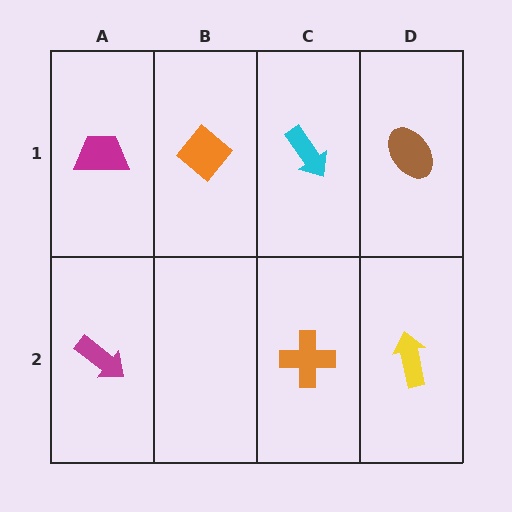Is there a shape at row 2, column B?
No, that cell is empty.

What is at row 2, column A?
A magenta arrow.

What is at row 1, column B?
An orange diamond.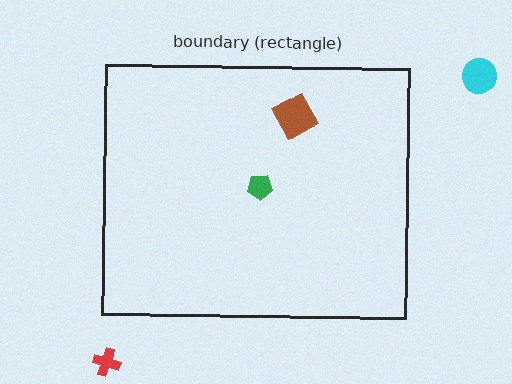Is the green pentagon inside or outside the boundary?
Inside.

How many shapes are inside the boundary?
2 inside, 2 outside.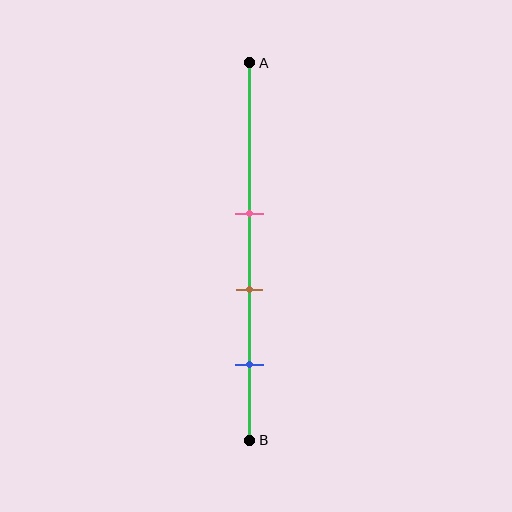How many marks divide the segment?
There are 3 marks dividing the segment.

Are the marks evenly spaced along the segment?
Yes, the marks are approximately evenly spaced.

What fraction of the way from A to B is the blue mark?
The blue mark is approximately 80% (0.8) of the way from A to B.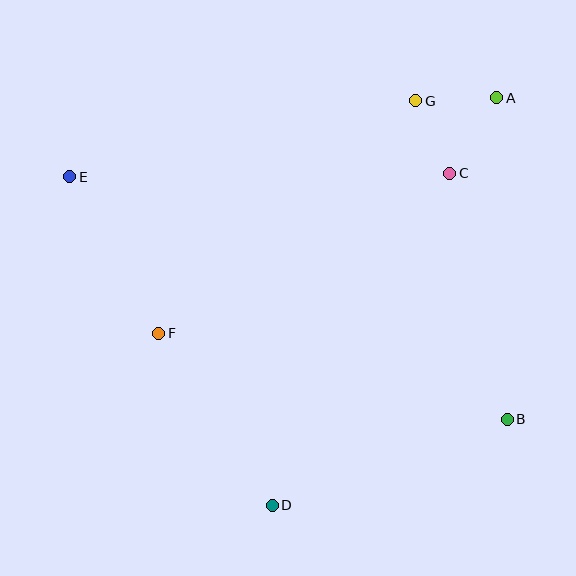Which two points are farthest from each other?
Points B and E are farthest from each other.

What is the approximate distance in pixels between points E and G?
The distance between E and G is approximately 354 pixels.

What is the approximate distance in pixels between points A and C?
The distance between A and C is approximately 89 pixels.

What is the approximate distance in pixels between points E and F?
The distance between E and F is approximately 180 pixels.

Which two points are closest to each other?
Points C and G are closest to each other.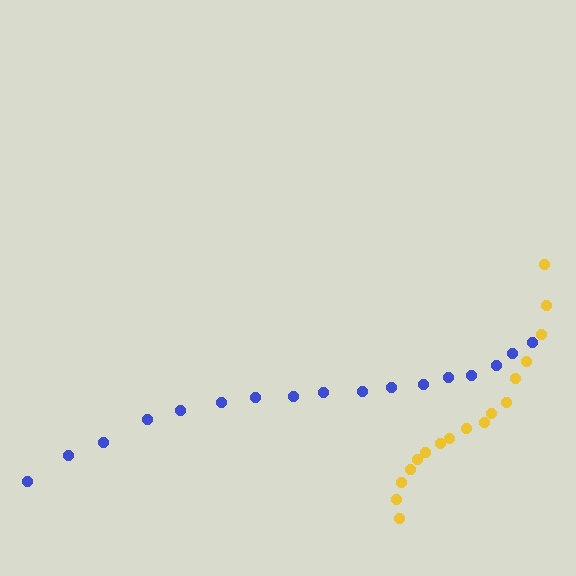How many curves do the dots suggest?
There are 2 distinct paths.